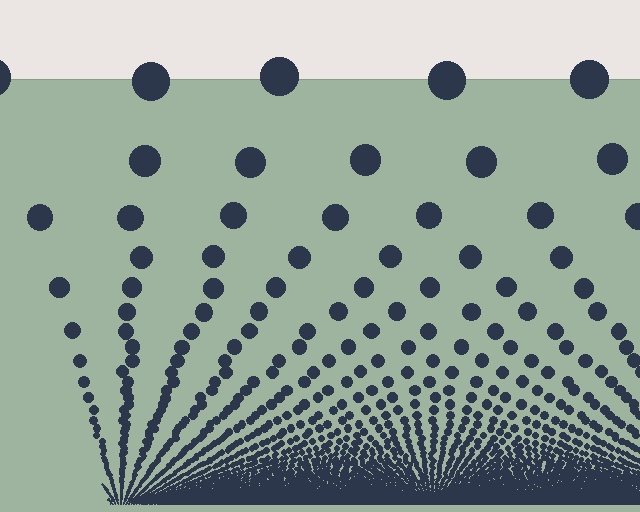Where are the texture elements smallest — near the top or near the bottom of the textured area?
Near the bottom.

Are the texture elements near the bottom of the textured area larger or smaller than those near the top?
Smaller. The gradient is inverted — elements near the bottom are smaller and denser.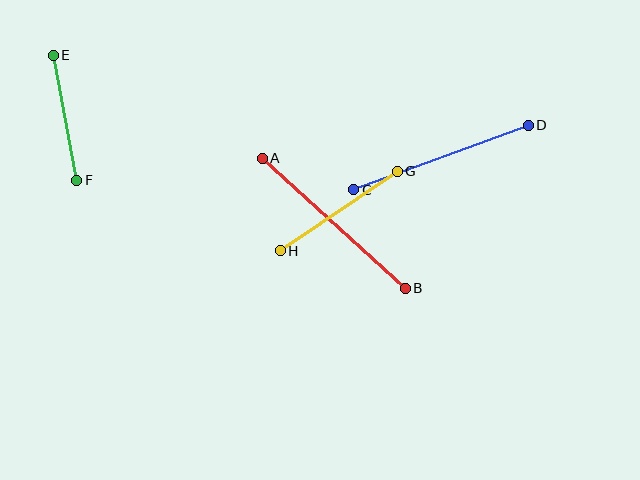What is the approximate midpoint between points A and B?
The midpoint is at approximately (334, 223) pixels.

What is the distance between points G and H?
The distance is approximately 141 pixels.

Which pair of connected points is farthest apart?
Points A and B are farthest apart.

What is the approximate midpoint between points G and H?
The midpoint is at approximately (339, 211) pixels.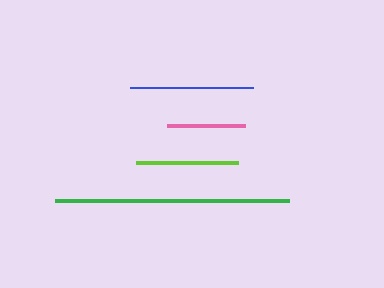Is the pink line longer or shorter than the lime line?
The lime line is longer than the pink line.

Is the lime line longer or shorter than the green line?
The green line is longer than the lime line.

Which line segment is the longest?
The green line is the longest at approximately 235 pixels.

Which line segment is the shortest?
The pink line is the shortest at approximately 78 pixels.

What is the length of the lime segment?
The lime segment is approximately 102 pixels long.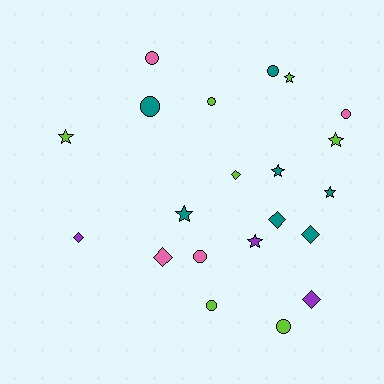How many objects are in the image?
There are 21 objects.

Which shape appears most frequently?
Circle, with 8 objects.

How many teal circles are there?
There are 2 teal circles.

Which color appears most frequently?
Lime, with 7 objects.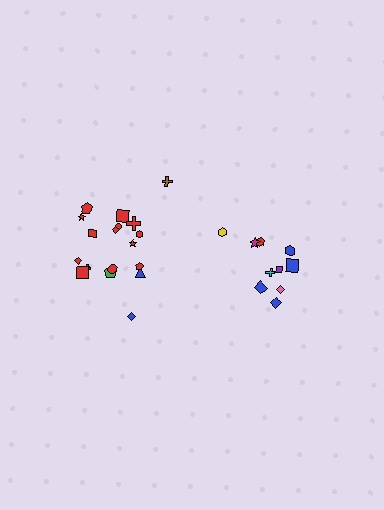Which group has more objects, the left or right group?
The left group.